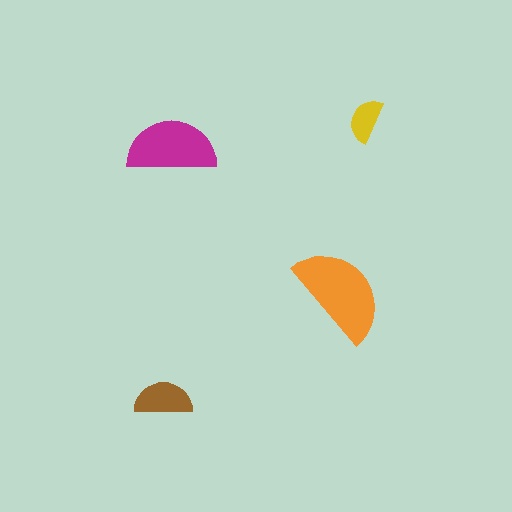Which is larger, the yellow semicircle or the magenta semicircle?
The magenta one.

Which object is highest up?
The yellow semicircle is topmost.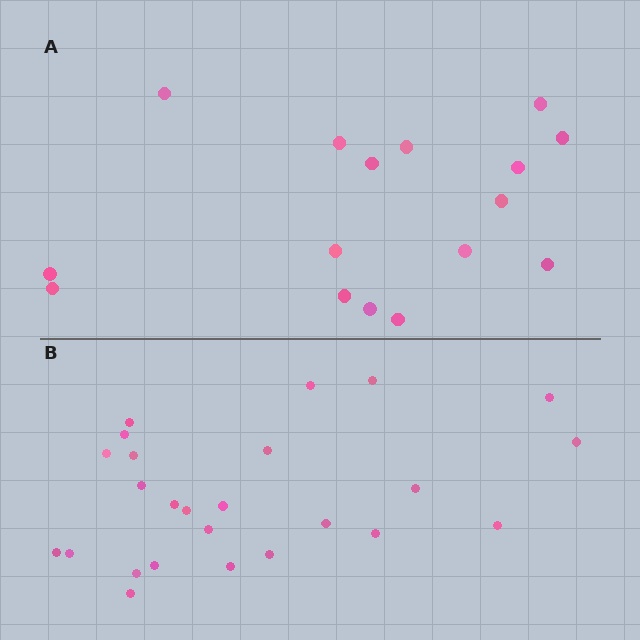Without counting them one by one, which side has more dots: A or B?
Region B (the bottom region) has more dots.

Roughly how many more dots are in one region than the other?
Region B has roughly 8 or so more dots than region A.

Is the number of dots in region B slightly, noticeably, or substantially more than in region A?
Region B has substantially more. The ratio is roughly 1.6 to 1.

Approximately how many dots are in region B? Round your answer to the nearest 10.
About 20 dots. (The exact count is 25, which rounds to 20.)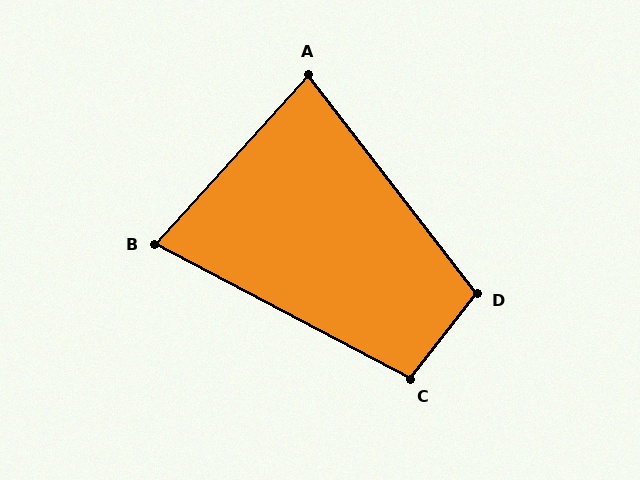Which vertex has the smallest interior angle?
B, at approximately 75 degrees.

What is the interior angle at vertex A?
Approximately 80 degrees (acute).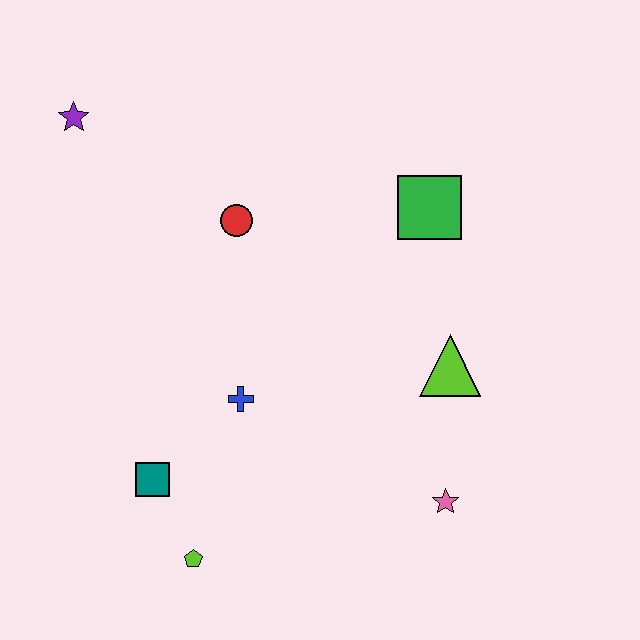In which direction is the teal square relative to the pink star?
The teal square is to the left of the pink star.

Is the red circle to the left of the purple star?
No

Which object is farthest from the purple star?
The pink star is farthest from the purple star.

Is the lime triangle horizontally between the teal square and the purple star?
No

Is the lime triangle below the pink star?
No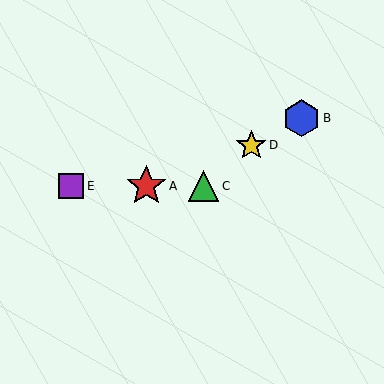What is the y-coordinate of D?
Object D is at y≈145.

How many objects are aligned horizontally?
3 objects (A, C, E) are aligned horizontally.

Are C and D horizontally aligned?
No, C is at y≈186 and D is at y≈145.